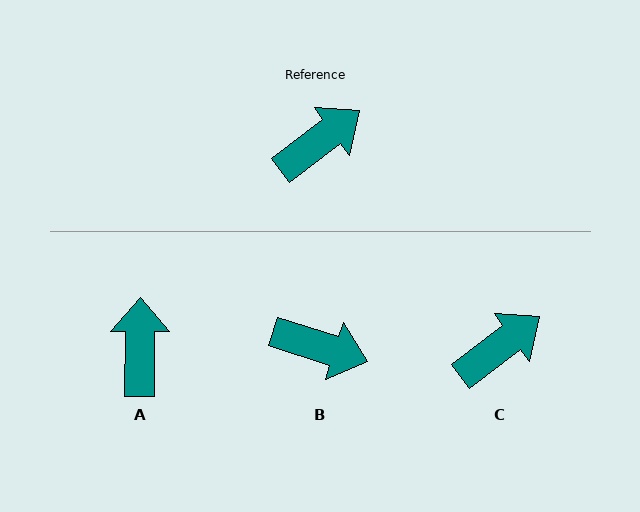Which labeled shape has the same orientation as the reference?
C.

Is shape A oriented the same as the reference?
No, it is off by about 53 degrees.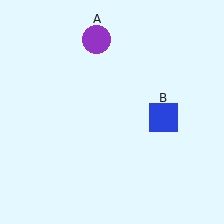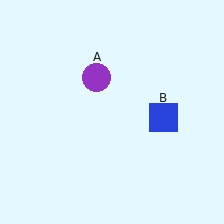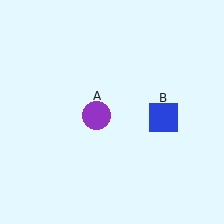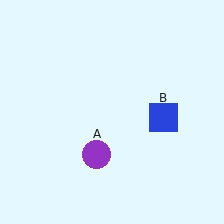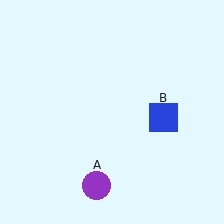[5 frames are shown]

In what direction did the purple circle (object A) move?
The purple circle (object A) moved down.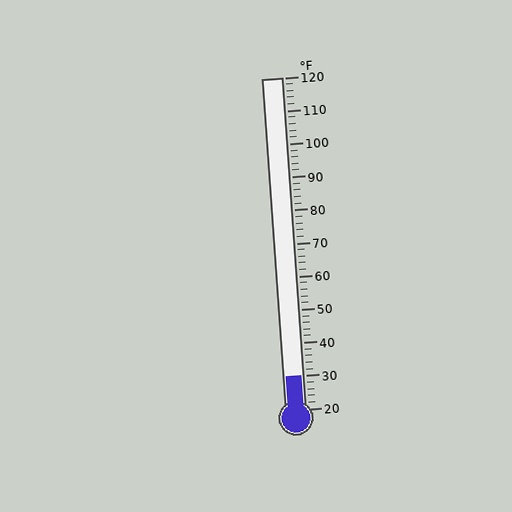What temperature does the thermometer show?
The thermometer shows approximately 30°F.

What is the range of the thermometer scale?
The thermometer scale ranges from 20°F to 120°F.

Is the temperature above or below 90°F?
The temperature is below 90°F.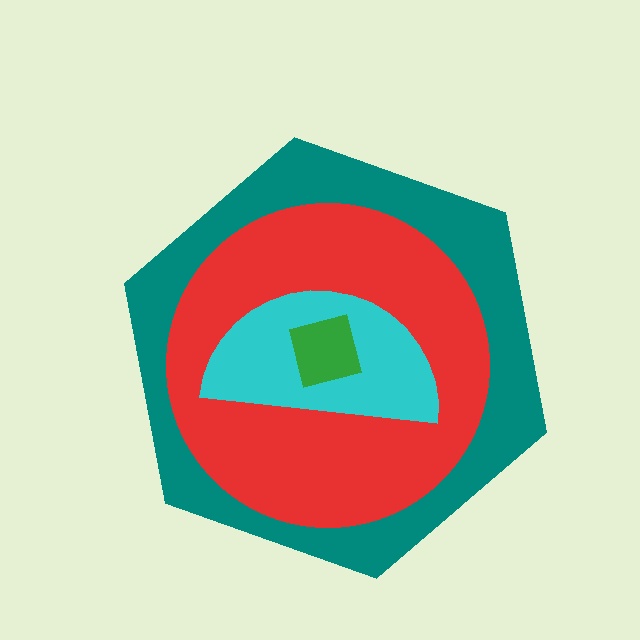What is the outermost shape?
The teal hexagon.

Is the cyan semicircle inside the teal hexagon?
Yes.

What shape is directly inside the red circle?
The cyan semicircle.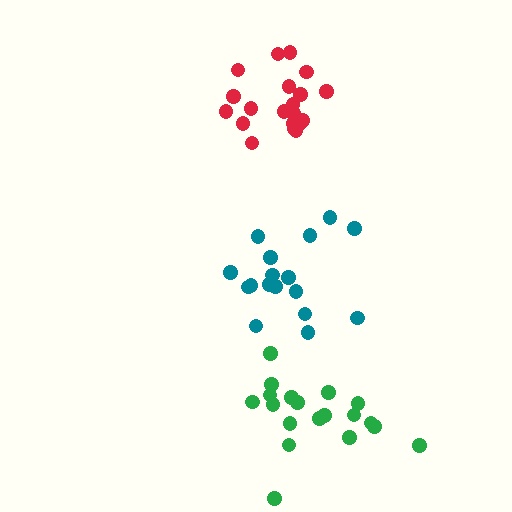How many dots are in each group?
Group 1: 17 dots, Group 2: 19 dots, Group 3: 20 dots (56 total).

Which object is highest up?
The red cluster is topmost.